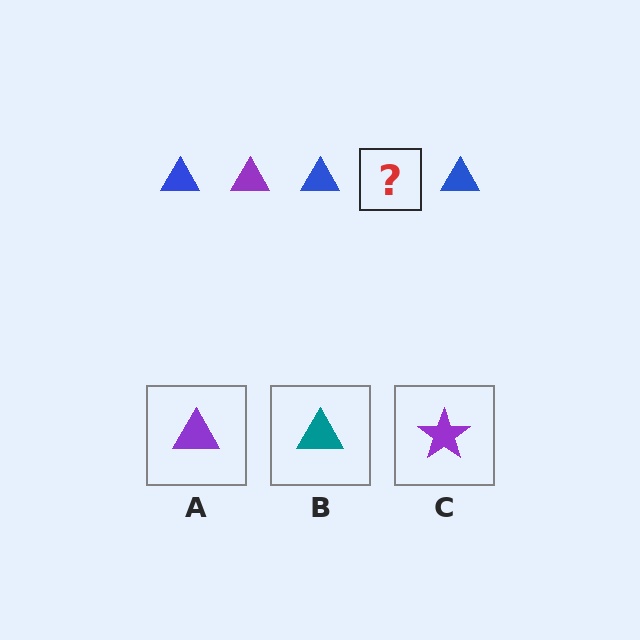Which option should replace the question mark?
Option A.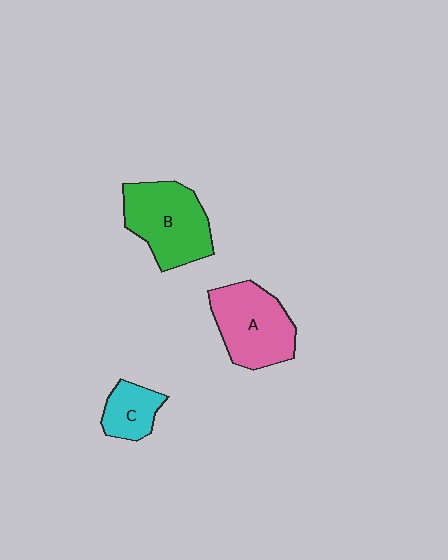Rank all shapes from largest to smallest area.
From largest to smallest: B (green), A (pink), C (cyan).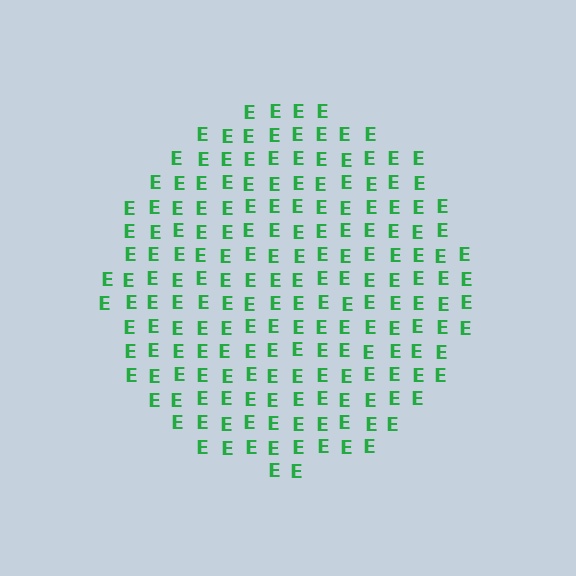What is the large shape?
The large shape is a circle.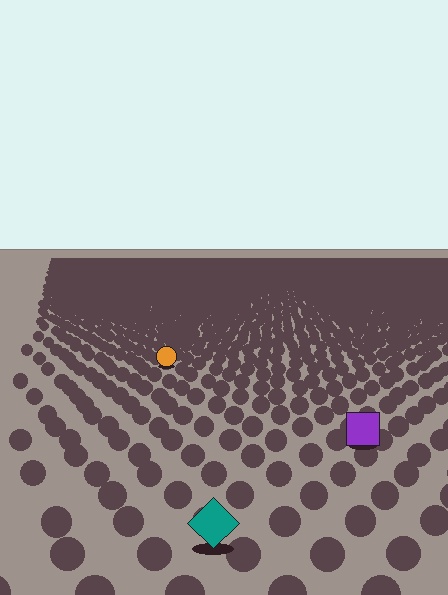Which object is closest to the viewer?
The teal diamond is closest. The texture marks near it are larger and more spread out.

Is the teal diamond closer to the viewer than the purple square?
Yes. The teal diamond is closer — you can tell from the texture gradient: the ground texture is coarser near it.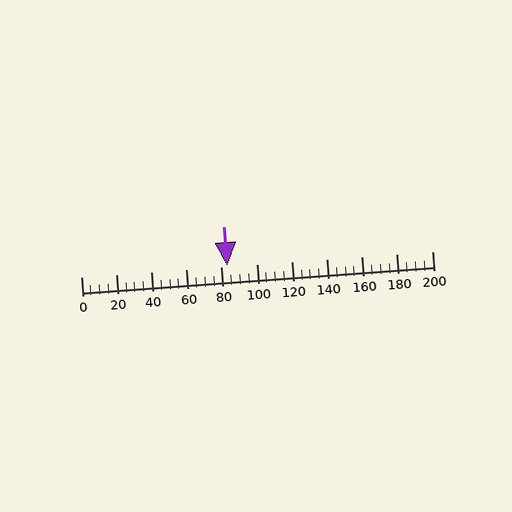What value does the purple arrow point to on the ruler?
The purple arrow points to approximately 83.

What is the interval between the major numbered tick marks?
The major tick marks are spaced 20 units apart.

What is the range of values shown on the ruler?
The ruler shows values from 0 to 200.